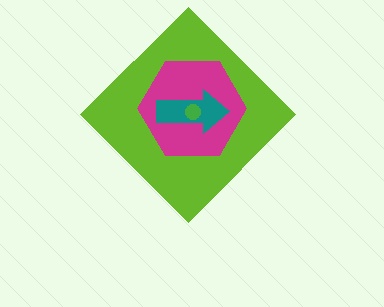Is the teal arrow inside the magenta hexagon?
Yes.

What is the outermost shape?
The lime diamond.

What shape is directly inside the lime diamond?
The magenta hexagon.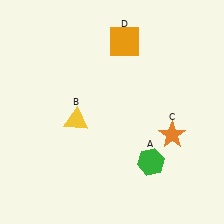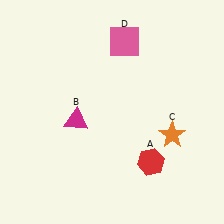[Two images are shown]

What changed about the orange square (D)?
In Image 1, D is orange. In Image 2, it changed to pink.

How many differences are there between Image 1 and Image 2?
There are 3 differences between the two images.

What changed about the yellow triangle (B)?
In Image 1, B is yellow. In Image 2, it changed to magenta.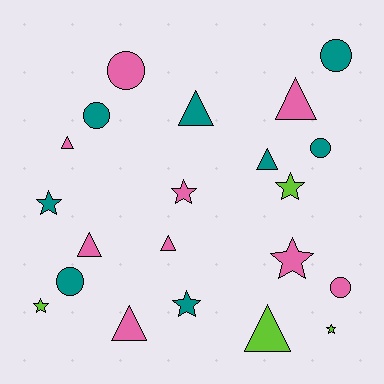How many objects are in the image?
There are 21 objects.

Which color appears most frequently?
Pink, with 9 objects.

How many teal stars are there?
There are 2 teal stars.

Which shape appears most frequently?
Triangle, with 8 objects.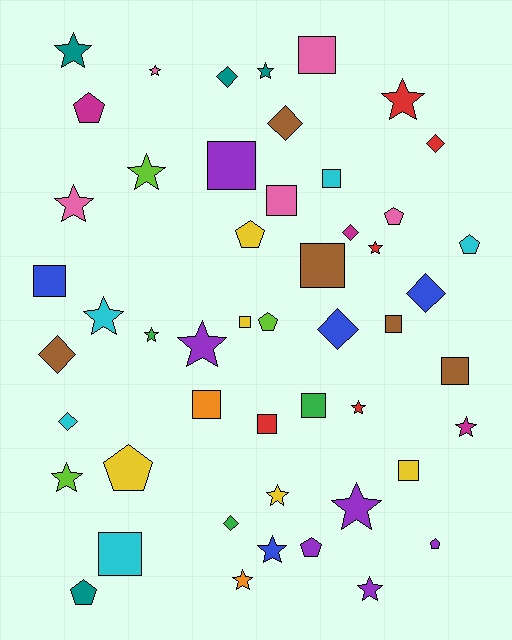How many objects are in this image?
There are 50 objects.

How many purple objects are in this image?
There are 6 purple objects.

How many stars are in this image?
There are 18 stars.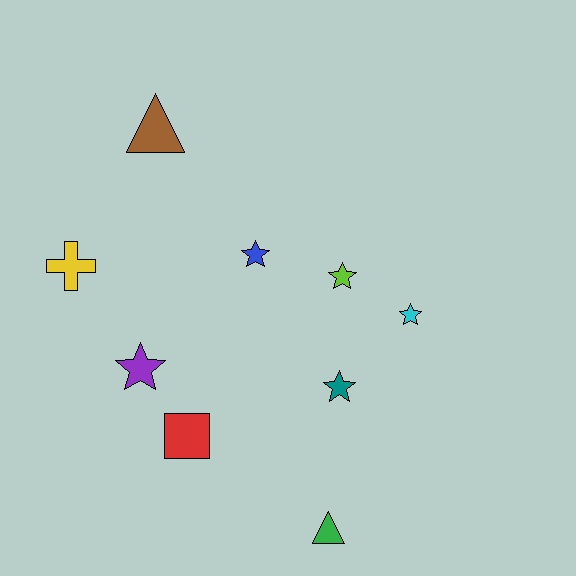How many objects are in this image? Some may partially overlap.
There are 9 objects.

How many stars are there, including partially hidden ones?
There are 5 stars.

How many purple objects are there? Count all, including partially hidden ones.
There is 1 purple object.